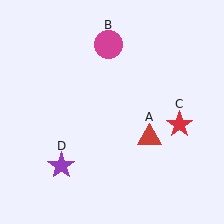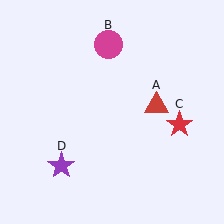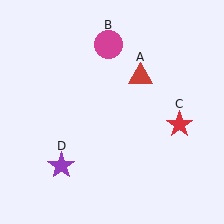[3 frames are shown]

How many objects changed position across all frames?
1 object changed position: red triangle (object A).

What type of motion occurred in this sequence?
The red triangle (object A) rotated counterclockwise around the center of the scene.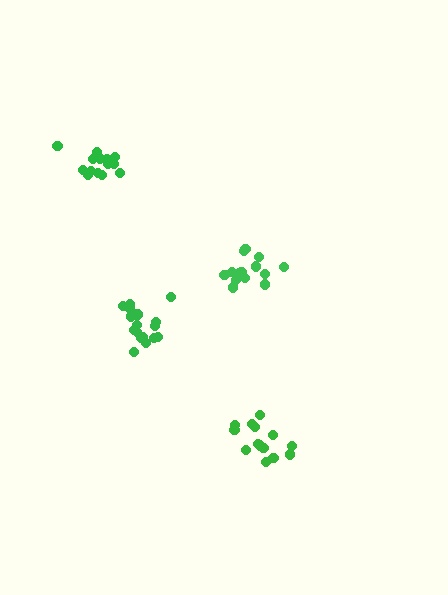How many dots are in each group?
Group 1: 15 dots, Group 2: 17 dots, Group 3: 14 dots, Group 4: 14 dots (60 total).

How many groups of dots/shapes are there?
There are 4 groups.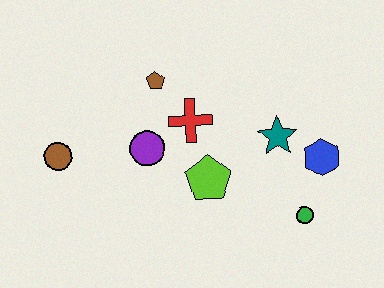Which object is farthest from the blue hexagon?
The brown circle is farthest from the blue hexagon.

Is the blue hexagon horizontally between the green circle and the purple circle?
No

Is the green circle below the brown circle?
Yes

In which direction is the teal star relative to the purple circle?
The teal star is to the right of the purple circle.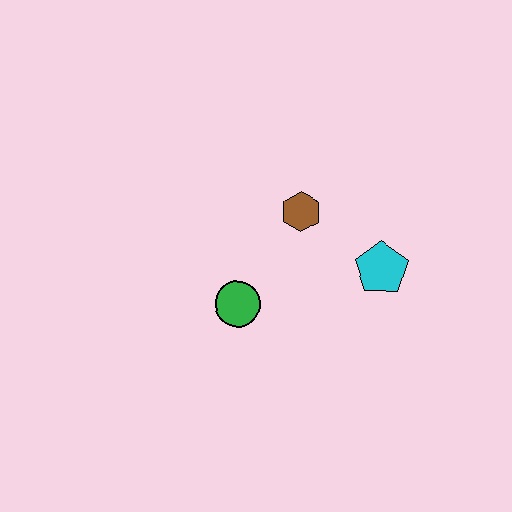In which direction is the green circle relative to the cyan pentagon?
The green circle is to the left of the cyan pentagon.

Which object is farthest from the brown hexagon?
The green circle is farthest from the brown hexagon.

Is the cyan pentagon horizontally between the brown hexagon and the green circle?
No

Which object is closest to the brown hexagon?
The cyan pentagon is closest to the brown hexagon.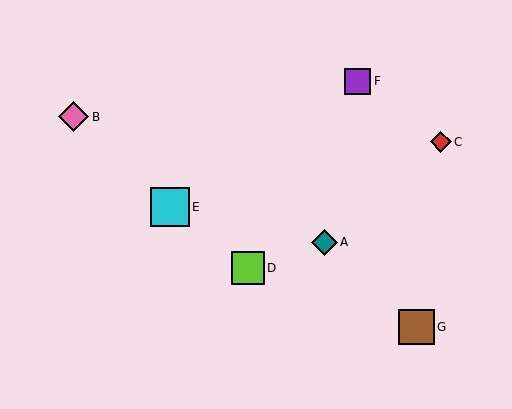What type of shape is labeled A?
Shape A is a teal diamond.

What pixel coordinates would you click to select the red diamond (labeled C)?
Click at (441, 142) to select the red diamond C.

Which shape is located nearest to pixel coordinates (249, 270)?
The lime square (labeled D) at (248, 268) is nearest to that location.